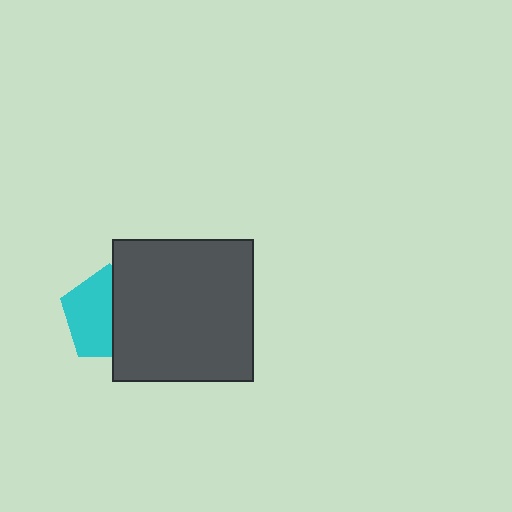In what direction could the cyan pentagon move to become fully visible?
The cyan pentagon could move left. That would shift it out from behind the dark gray square entirely.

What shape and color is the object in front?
The object in front is a dark gray square.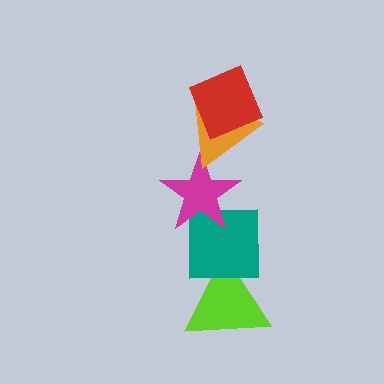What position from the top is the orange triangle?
The orange triangle is 2nd from the top.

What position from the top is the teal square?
The teal square is 4th from the top.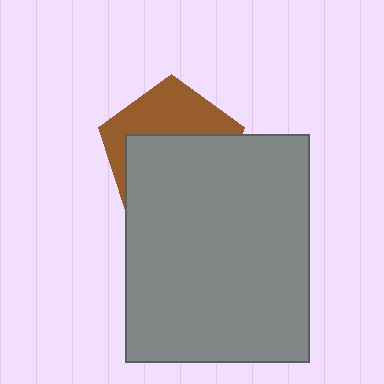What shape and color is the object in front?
The object in front is a gray rectangle.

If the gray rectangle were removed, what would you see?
You would see the complete brown pentagon.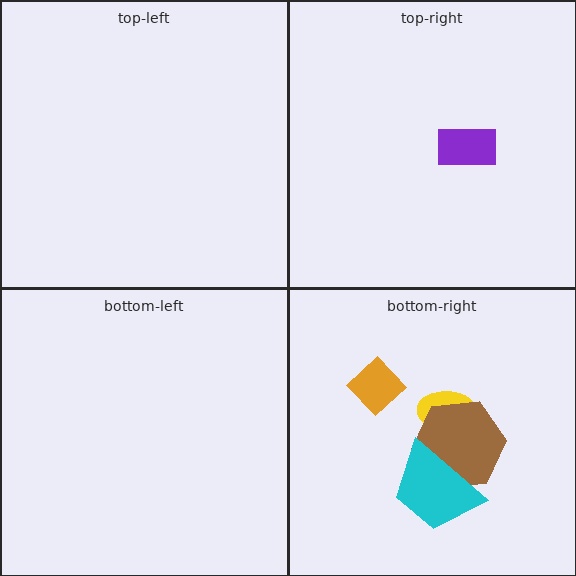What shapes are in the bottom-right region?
The yellow ellipse, the brown hexagon, the orange diamond, the cyan trapezoid.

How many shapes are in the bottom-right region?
4.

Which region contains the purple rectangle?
The top-right region.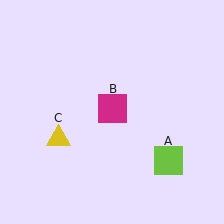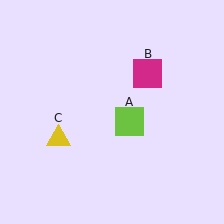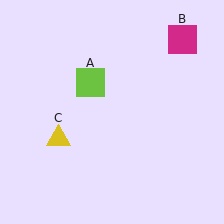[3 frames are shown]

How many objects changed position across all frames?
2 objects changed position: lime square (object A), magenta square (object B).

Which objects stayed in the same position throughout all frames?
Yellow triangle (object C) remained stationary.